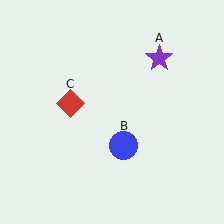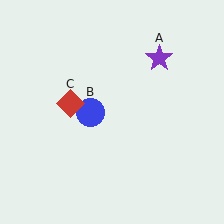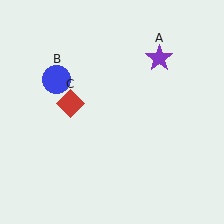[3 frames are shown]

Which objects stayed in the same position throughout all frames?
Purple star (object A) and red diamond (object C) remained stationary.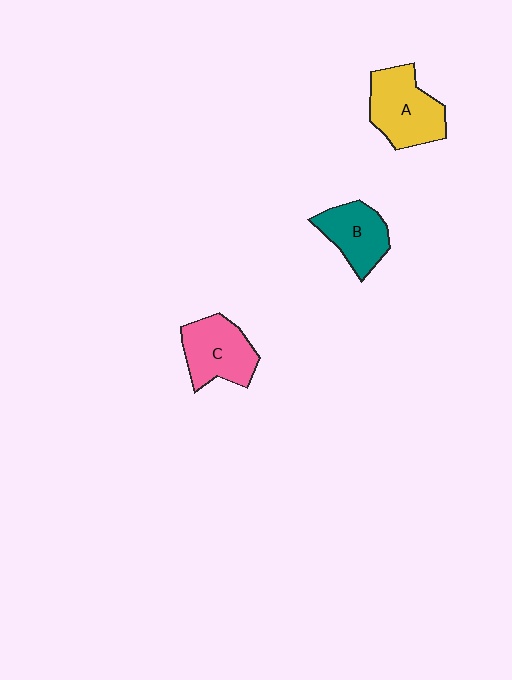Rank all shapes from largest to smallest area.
From largest to smallest: A (yellow), C (pink), B (teal).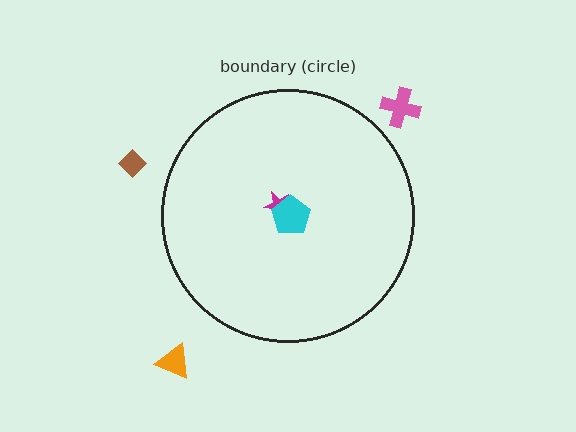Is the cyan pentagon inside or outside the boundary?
Inside.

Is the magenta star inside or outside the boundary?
Inside.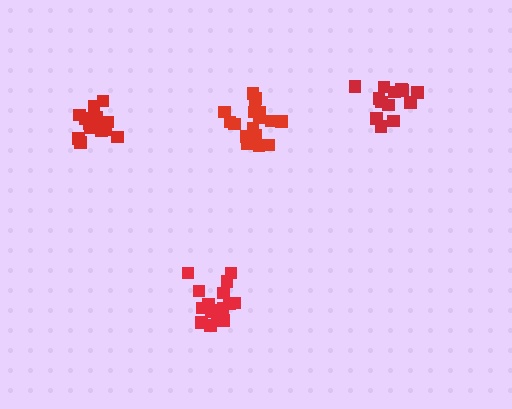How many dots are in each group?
Group 1: 17 dots, Group 2: 13 dots, Group 3: 17 dots, Group 4: 14 dots (61 total).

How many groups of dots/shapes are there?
There are 4 groups.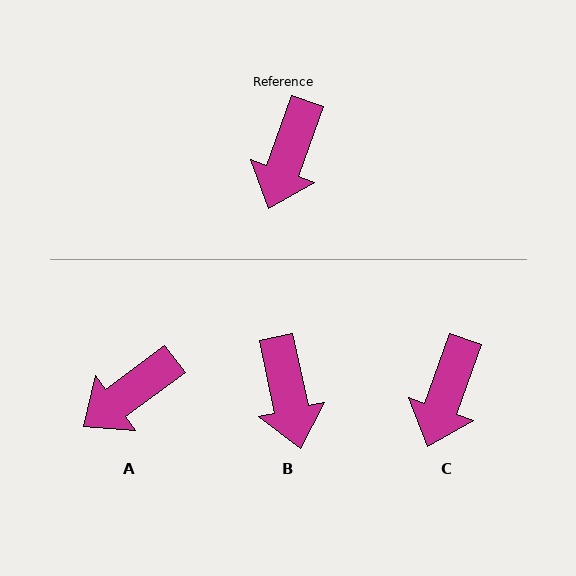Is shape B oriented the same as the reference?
No, it is off by about 32 degrees.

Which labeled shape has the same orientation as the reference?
C.